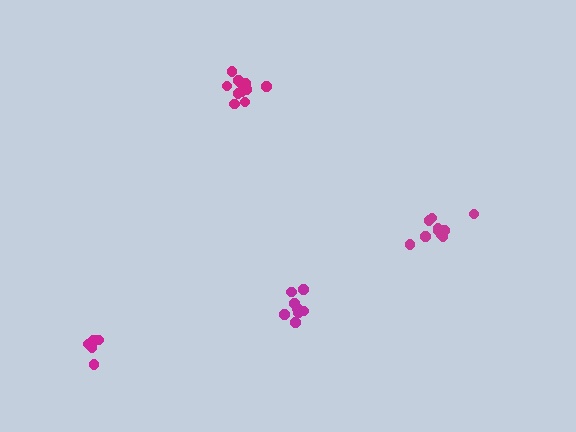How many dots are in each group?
Group 1: 8 dots, Group 2: 6 dots, Group 3: 11 dots, Group 4: 11 dots (36 total).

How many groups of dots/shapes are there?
There are 4 groups.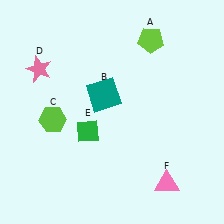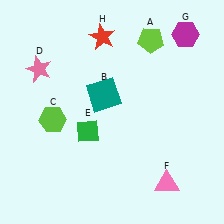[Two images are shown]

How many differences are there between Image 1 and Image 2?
There are 2 differences between the two images.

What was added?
A magenta hexagon (G), a red star (H) were added in Image 2.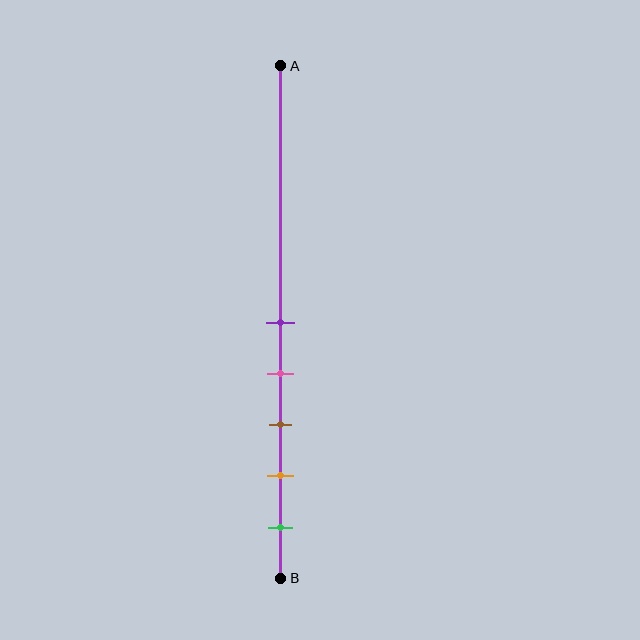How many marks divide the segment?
There are 5 marks dividing the segment.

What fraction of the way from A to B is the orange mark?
The orange mark is approximately 80% (0.8) of the way from A to B.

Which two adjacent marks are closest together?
The purple and pink marks are the closest adjacent pair.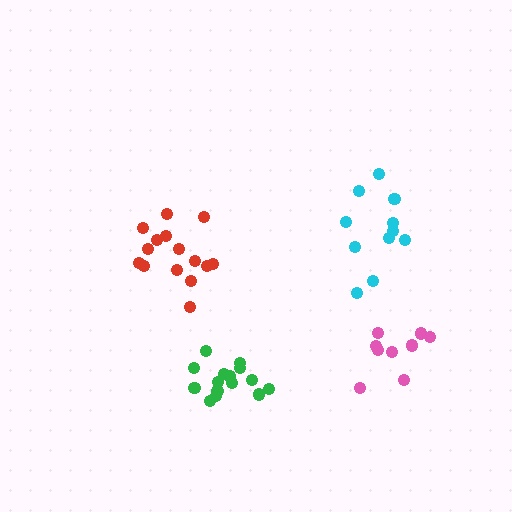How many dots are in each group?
Group 1: 15 dots, Group 2: 15 dots, Group 3: 11 dots, Group 4: 9 dots (50 total).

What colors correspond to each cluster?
The clusters are colored: green, red, cyan, pink.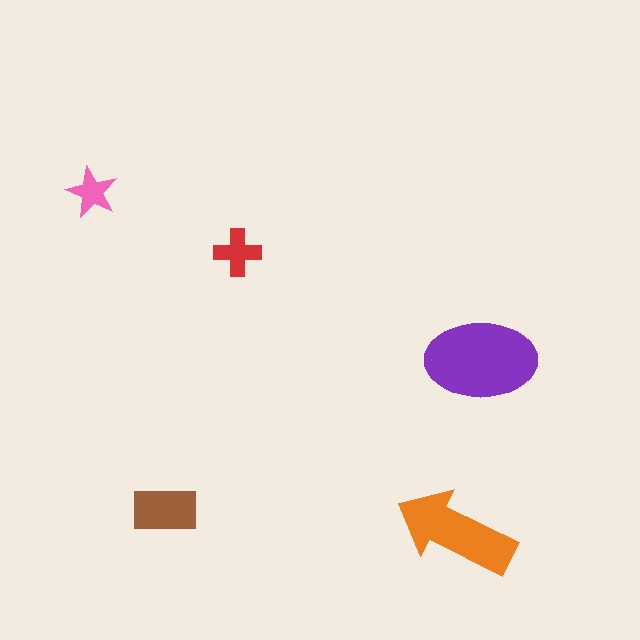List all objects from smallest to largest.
The pink star, the red cross, the brown rectangle, the orange arrow, the purple ellipse.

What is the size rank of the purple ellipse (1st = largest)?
1st.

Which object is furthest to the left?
The pink star is leftmost.